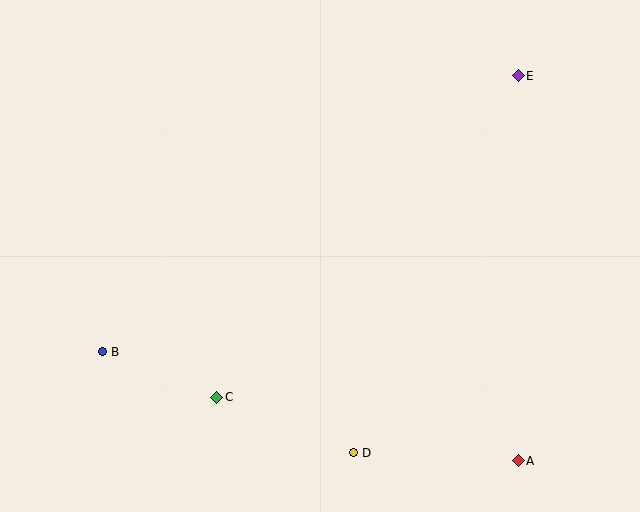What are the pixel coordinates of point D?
Point D is at (354, 453).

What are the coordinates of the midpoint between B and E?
The midpoint between B and E is at (311, 214).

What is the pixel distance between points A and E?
The distance between A and E is 385 pixels.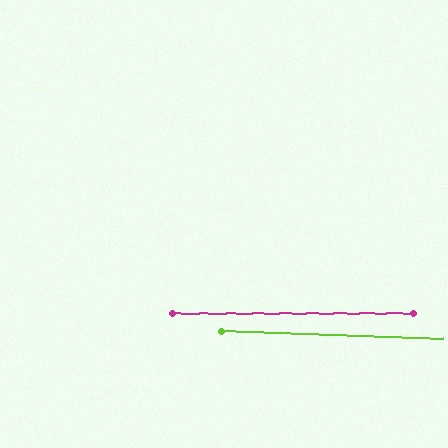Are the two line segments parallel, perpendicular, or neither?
Parallel — their directions differ by only 1.6°.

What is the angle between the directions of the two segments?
Approximately 2 degrees.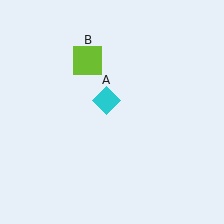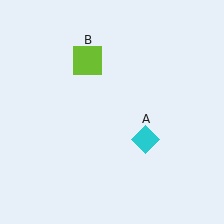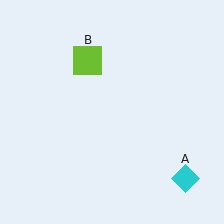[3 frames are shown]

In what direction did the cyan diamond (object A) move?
The cyan diamond (object A) moved down and to the right.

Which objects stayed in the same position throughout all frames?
Lime square (object B) remained stationary.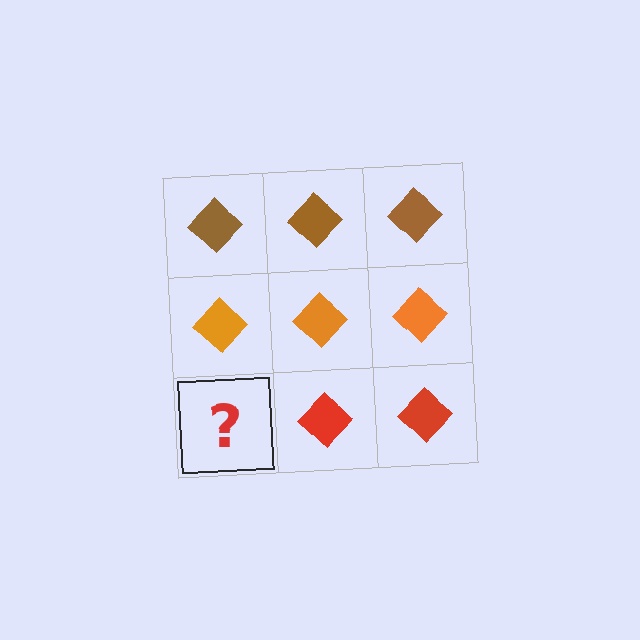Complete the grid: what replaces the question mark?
The question mark should be replaced with a red diamond.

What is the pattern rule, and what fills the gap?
The rule is that each row has a consistent color. The gap should be filled with a red diamond.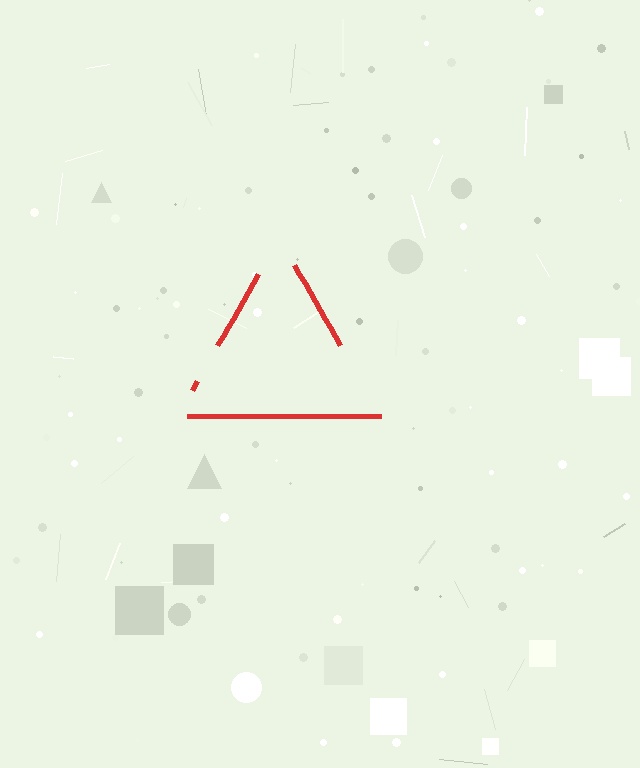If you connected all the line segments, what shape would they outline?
They would outline a triangle.